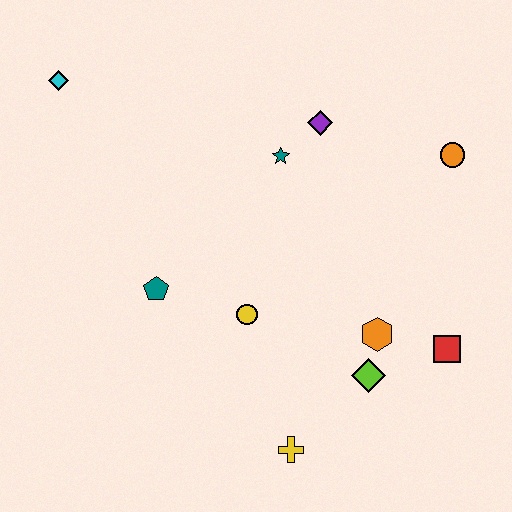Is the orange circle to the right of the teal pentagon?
Yes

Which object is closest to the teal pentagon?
The yellow circle is closest to the teal pentagon.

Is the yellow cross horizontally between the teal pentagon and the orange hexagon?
Yes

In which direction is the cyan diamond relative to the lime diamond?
The cyan diamond is to the left of the lime diamond.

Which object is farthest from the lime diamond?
The cyan diamond is farthest from the lime diamond.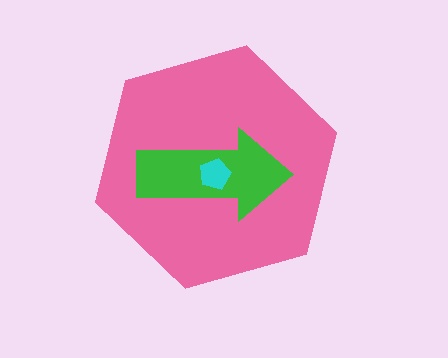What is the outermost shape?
The pink hexagon.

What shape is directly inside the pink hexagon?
The green arrow.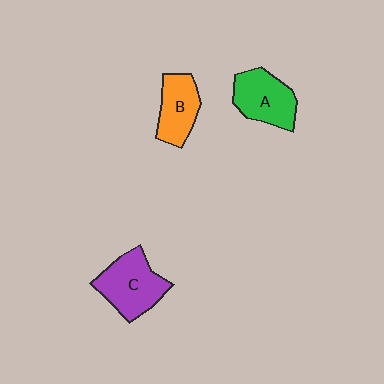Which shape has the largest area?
Shape C (purple).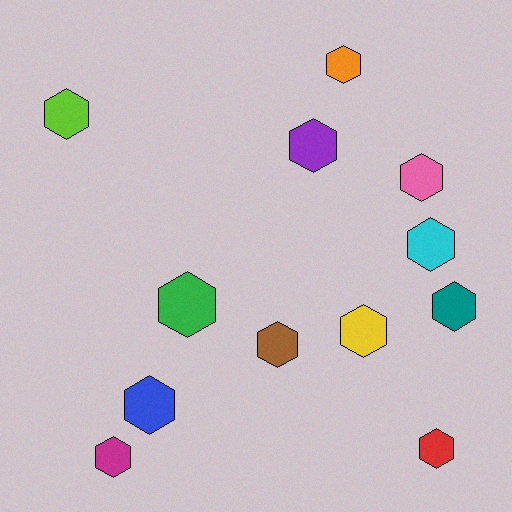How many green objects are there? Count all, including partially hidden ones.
There is 1 green object.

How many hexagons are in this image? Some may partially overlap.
There are 12 hexagons.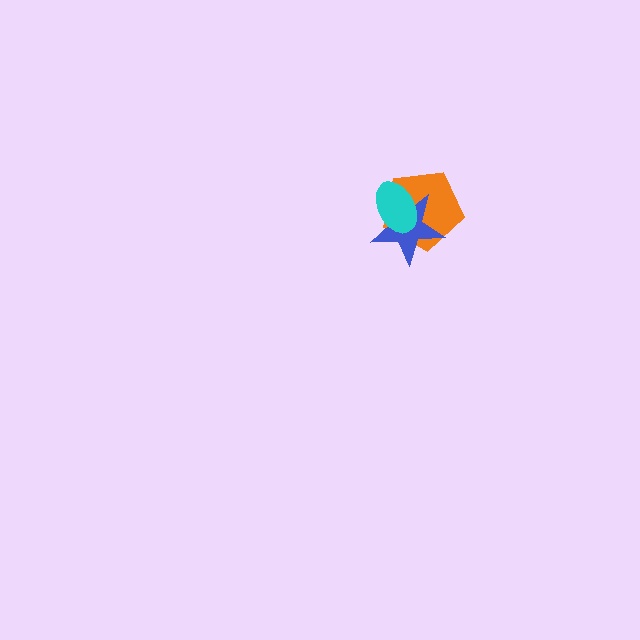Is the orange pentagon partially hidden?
Yes, it is partially covered by another shape.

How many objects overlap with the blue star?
2 objects overlap with the blue star.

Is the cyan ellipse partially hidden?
No, no other shape covers it.